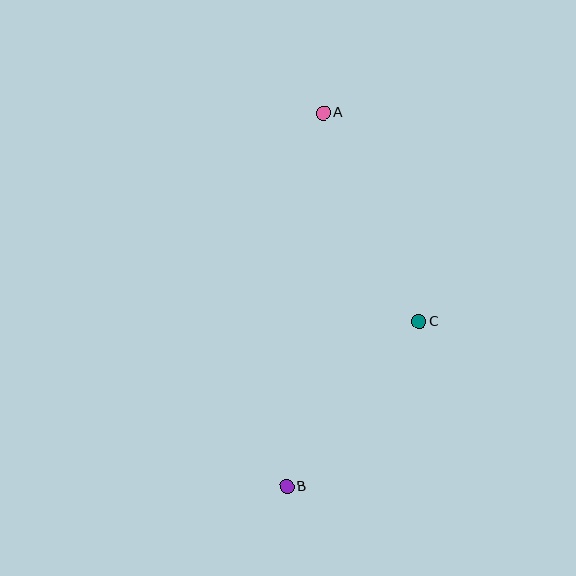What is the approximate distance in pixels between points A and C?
The distance between A and C is approximately 230 pixels.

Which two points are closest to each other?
Points B and C are closest to each other.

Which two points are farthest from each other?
Points A and B are farthest from each other.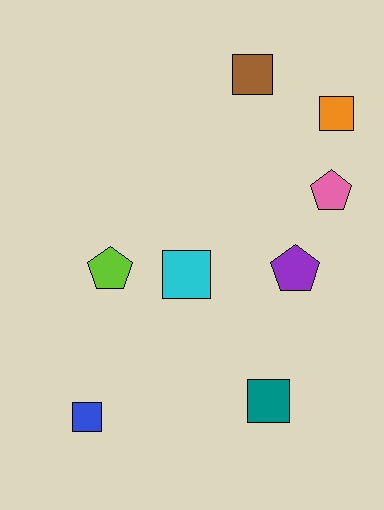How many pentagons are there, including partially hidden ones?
There are 3 pentagons.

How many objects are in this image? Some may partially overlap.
There are 8 objects.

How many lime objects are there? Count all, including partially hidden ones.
There is 1 lime object.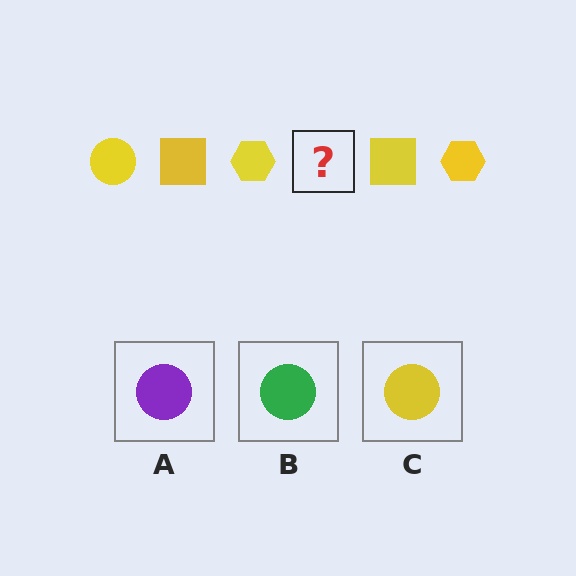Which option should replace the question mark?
Option C.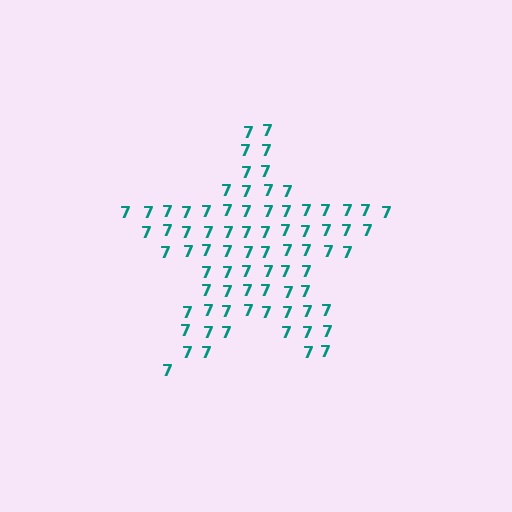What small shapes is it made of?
It is made of small digit 7's.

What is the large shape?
The large shape is a star.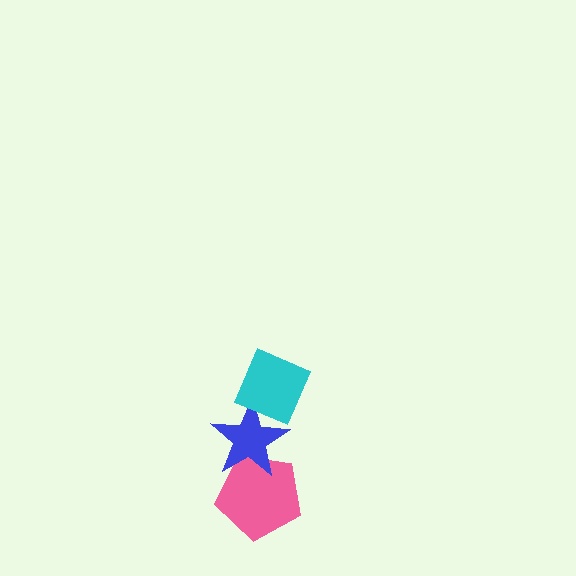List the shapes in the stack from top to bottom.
From top to bottom: the cyan diamond, the blue star, the pink pentagon.